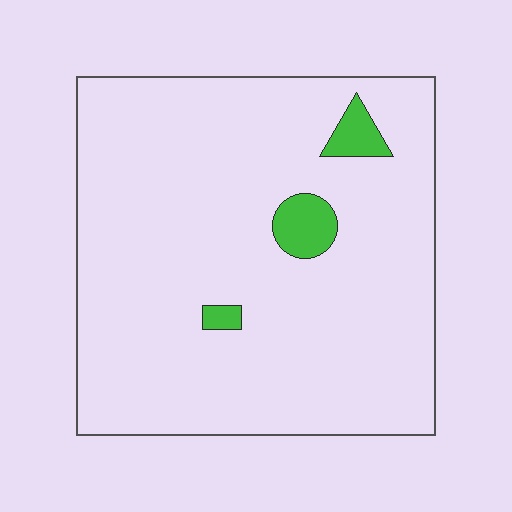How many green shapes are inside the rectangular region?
3.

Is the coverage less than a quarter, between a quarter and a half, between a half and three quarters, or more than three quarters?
Less than a quarter.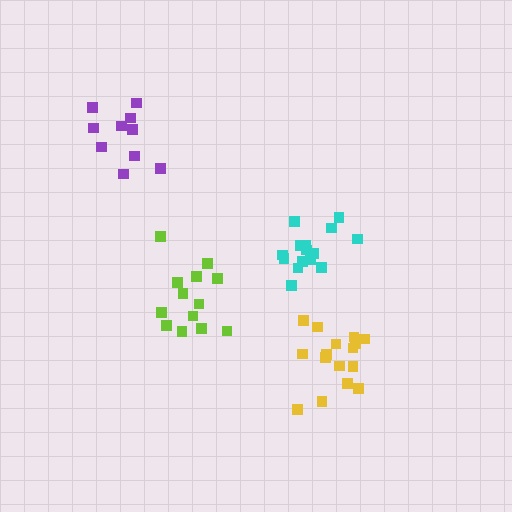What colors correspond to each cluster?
The clusters are colored: lime, yellow, purple, cyan.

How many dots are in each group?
Group 1: 13 dots, Group 2: 16 dots, Group 3: 10 dots, Group 4: 15 dots (54 total).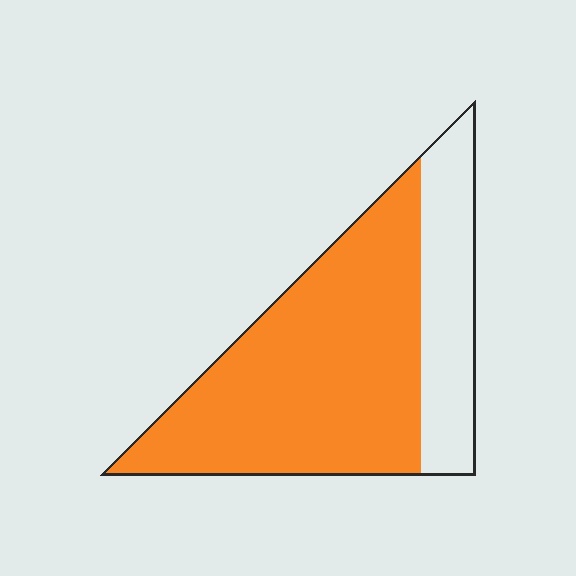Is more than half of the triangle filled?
Yes.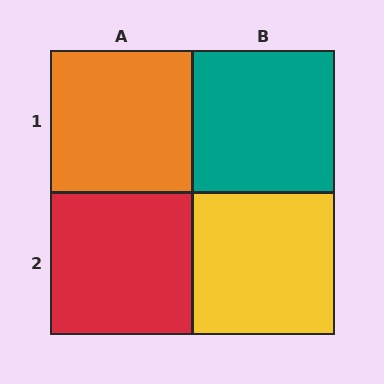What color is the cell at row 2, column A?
Red.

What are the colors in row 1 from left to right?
Orange, teal.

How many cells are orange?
1 cell is orange.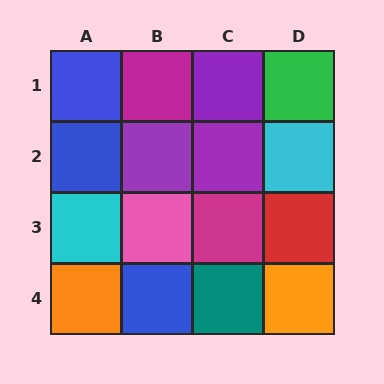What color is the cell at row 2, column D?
Cyan.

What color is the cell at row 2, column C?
Purple.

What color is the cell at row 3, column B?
Pink.